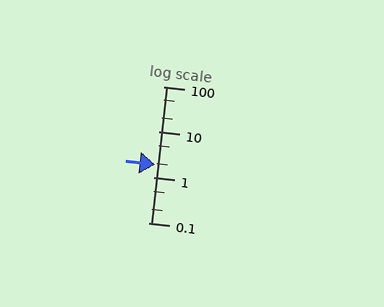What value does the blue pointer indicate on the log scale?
The pointer indicates approximately 1.9.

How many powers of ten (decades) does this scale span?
The scale spans 3 decades, from 0.1 to 100.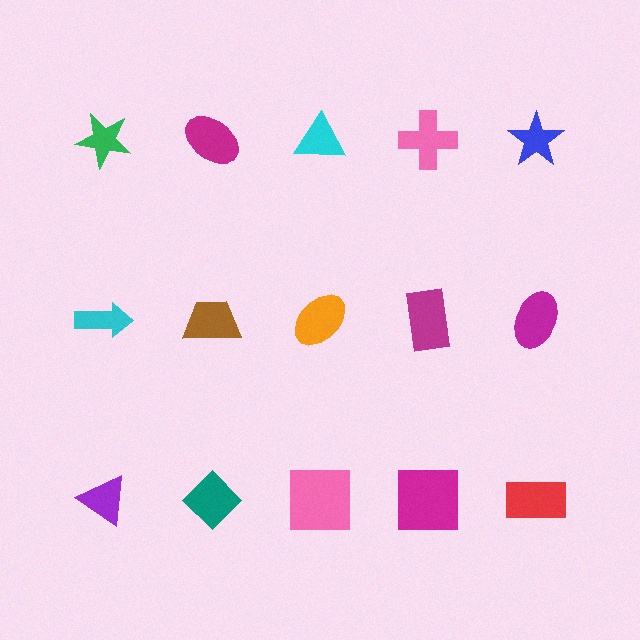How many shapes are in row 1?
5 shapes.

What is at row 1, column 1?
A green star.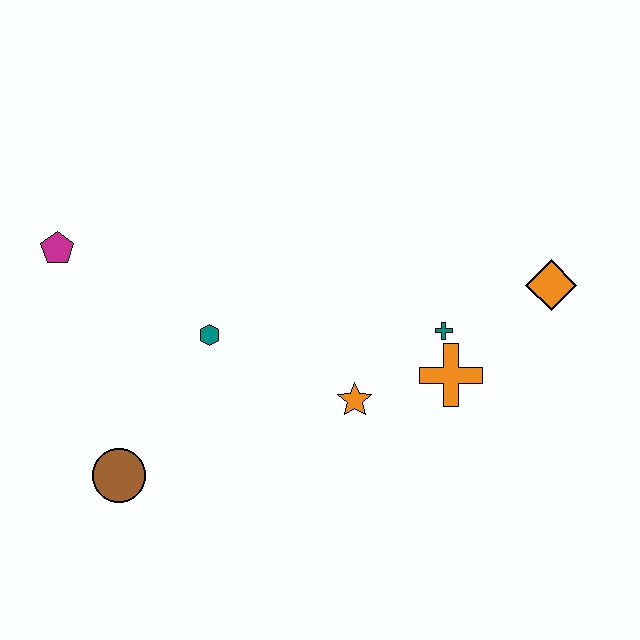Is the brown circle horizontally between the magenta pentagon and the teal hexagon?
Yes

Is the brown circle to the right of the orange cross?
No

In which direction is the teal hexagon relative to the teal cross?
The teal hexagon is to the left of the teal cross.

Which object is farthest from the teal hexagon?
The orange diamond is farthest from the teal hexagon.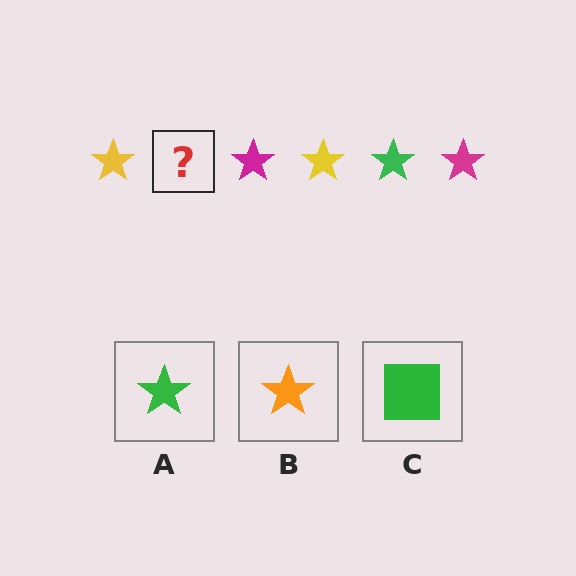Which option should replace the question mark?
Option A.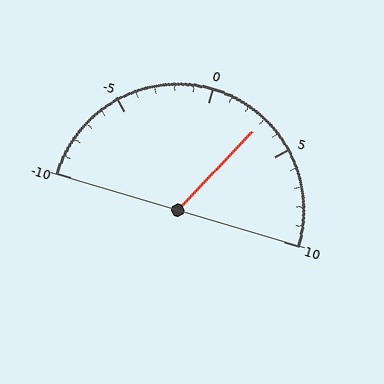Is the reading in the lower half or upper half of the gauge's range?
The reading is in the upper half of the range (-10 to 10).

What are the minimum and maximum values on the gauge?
The gauge ranges from -10 to 10.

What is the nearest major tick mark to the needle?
The nearest major tick mark is 5.